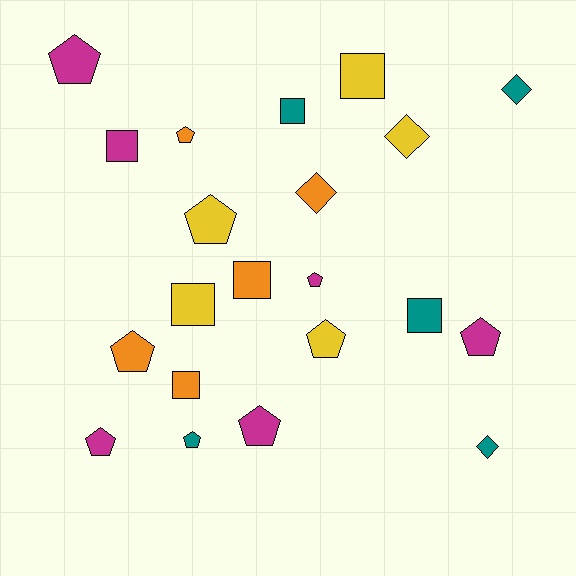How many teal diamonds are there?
There are 2 teal diamonds.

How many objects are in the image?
There are 21 objects.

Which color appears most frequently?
Magenta, with 6 objects.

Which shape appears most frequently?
Pentagon, with 10 objects.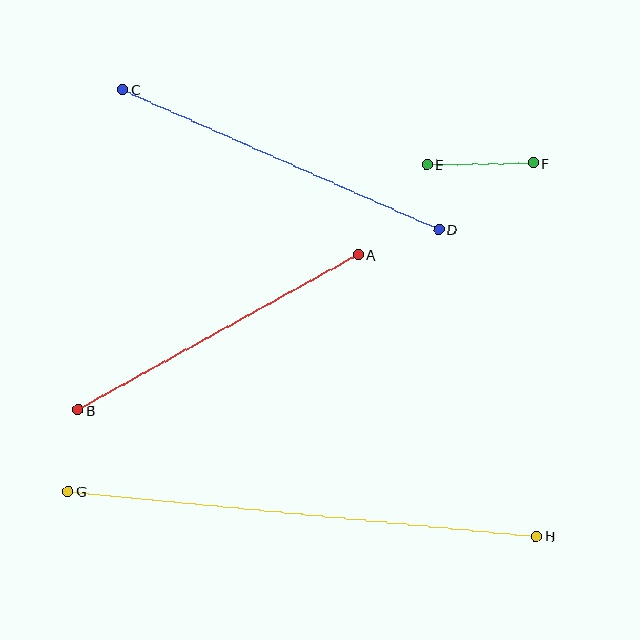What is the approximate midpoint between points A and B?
The midpoint is at approximately (218, 332) pixels.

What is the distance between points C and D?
The distance is approximately 346 pixels.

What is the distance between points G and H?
The distance is approximately 471 pixels.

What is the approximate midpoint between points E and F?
The midpoint is at approximately (480, 164) pixels.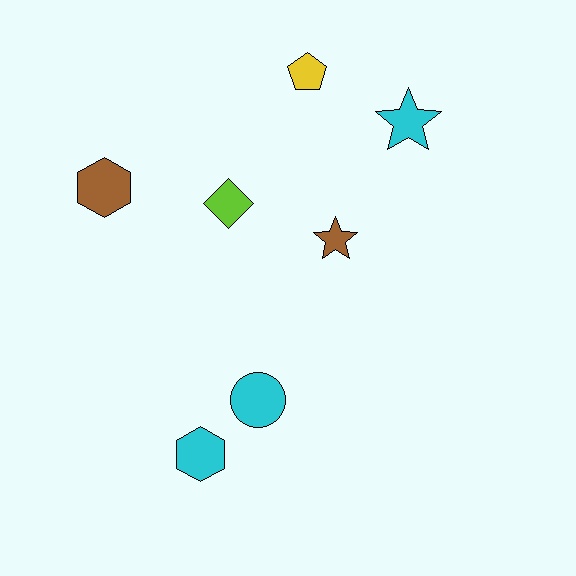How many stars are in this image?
There are 2 stars.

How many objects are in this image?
There are 7 objects.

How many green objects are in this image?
There are no green objects.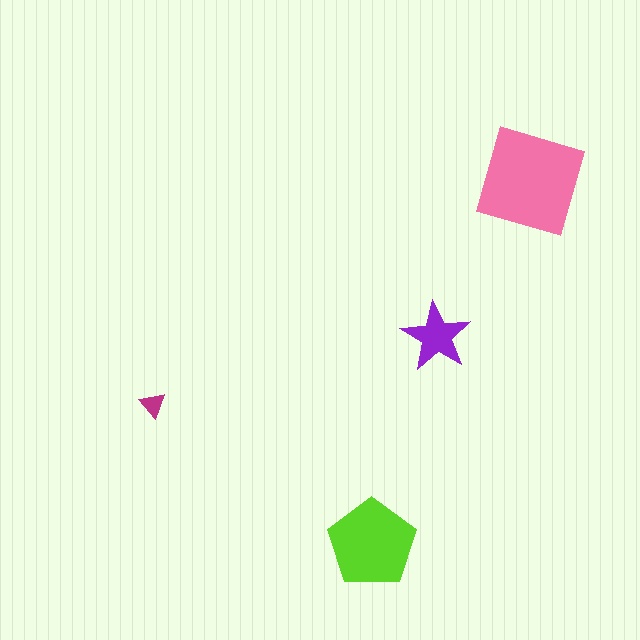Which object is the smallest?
The magenta triangle.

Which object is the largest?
The pink square.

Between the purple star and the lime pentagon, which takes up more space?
The lime pentagon.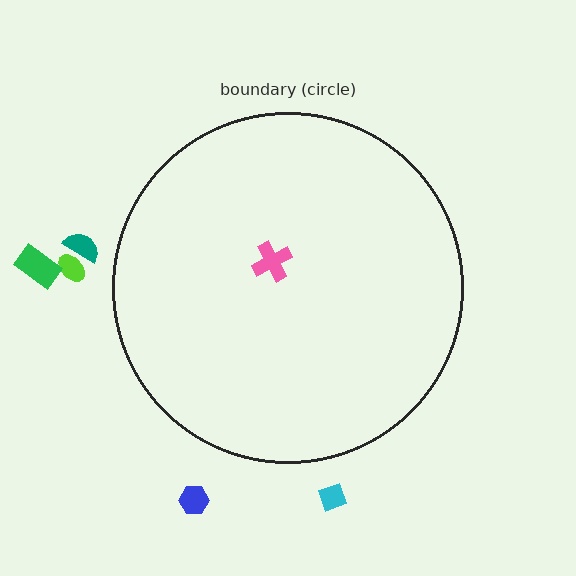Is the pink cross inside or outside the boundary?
Inside.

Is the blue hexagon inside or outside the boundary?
Outside.